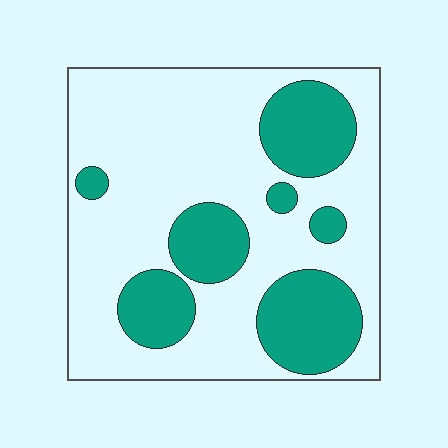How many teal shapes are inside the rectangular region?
7.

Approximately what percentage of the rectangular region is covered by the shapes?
Approximately 30%.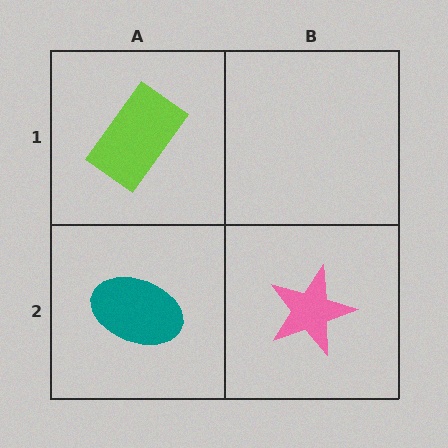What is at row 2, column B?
A pink star.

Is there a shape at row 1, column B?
No, that cell is empty.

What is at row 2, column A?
A teal ellipse.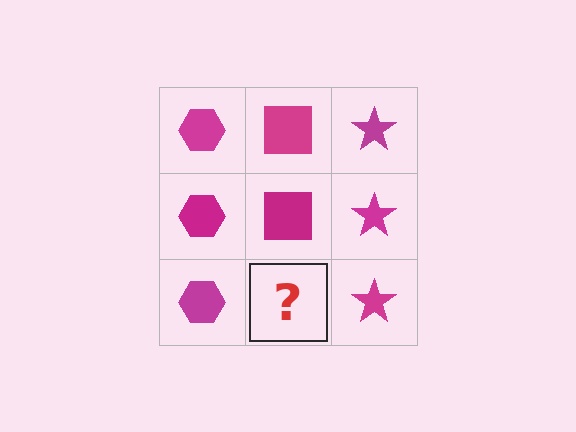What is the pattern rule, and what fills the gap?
The rule is that each column has a consistent shape. The gap should be filled with a magenta square.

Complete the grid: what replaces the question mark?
The question mark should be replaced with a magenta square.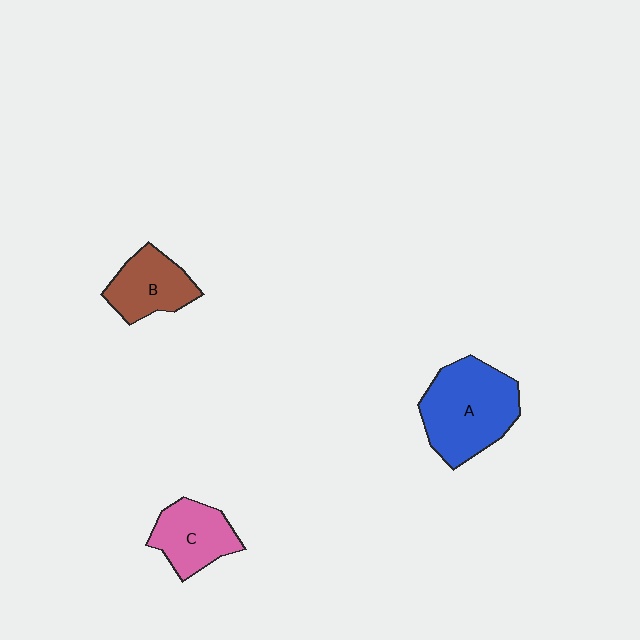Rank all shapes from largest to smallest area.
From largest to smallest: A (blue), C (pink), B (brown).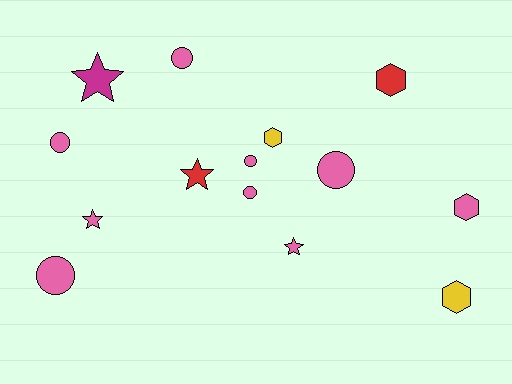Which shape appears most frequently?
Circle, with 6 objects.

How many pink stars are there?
There are 2 pink stars.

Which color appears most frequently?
Pink, with 9 objects.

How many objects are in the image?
There are 14 objects.